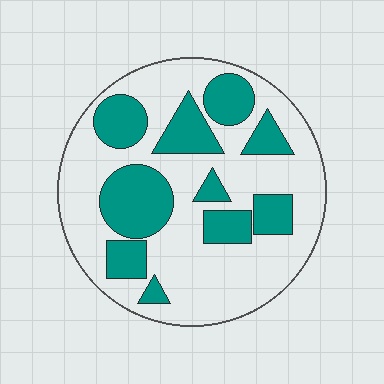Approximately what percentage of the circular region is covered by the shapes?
Approximately 35%.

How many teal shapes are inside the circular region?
10.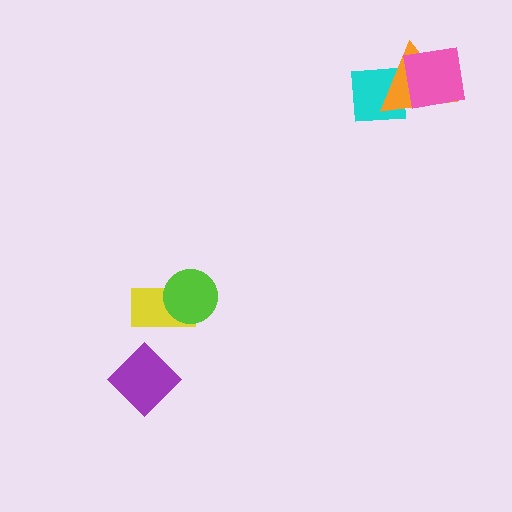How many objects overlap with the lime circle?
1 object overlaps with the lime circle.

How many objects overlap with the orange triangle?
2 objects overlap with the orange triangle.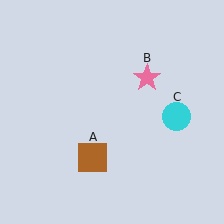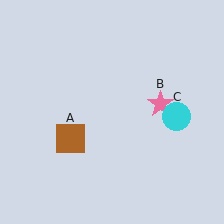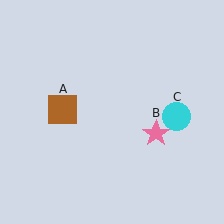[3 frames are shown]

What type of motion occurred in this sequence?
The brown square (object A), pink star (object B) rotated clockwise around the center of the scene.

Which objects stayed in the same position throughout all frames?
Cyan circle (object C) remained stationary.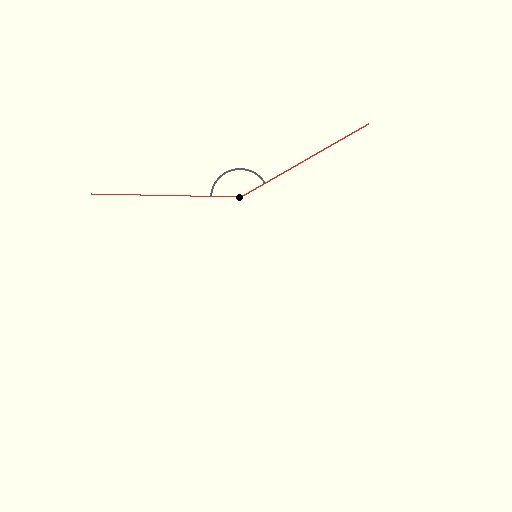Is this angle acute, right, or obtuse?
It is obtuse.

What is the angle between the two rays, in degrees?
Approximately 149 degrees.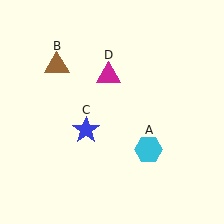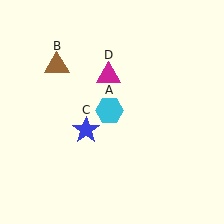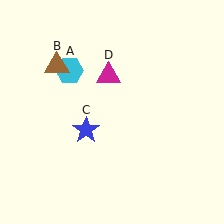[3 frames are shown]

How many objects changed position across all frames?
1 object changed position: cyan hexagon (object A).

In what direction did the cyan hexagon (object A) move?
The cyan hexagon (object A) moved up and to the left.